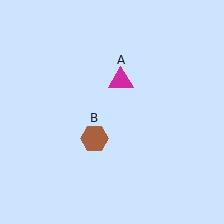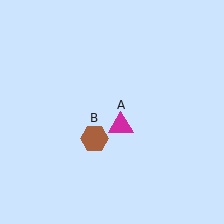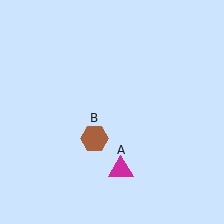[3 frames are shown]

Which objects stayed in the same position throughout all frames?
Brown hexagon (object B) remained stationary.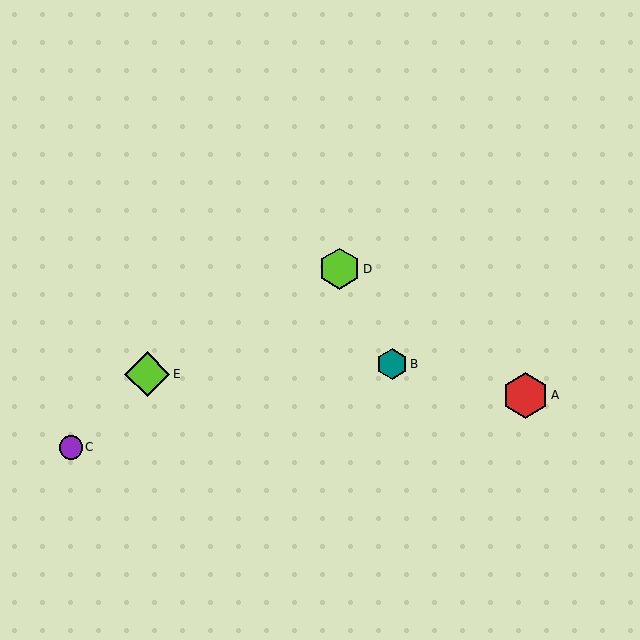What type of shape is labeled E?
Shape E is a lime diamond.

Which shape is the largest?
The red hexagon (labeled A) is the largest.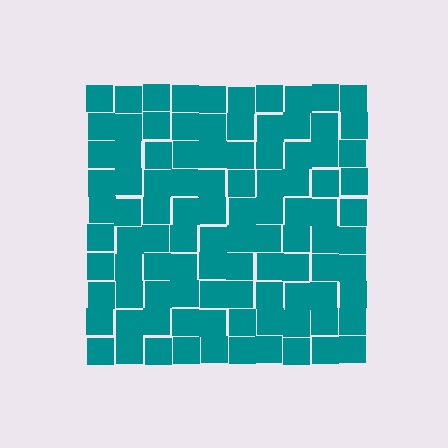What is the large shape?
The large shape is a square.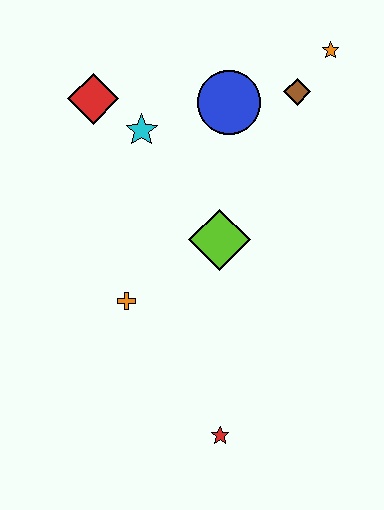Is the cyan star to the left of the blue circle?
Yes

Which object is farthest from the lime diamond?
The orange star is farthest from the lime diamond.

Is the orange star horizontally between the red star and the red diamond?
No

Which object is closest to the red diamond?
The cyan star is closest to the red diamond.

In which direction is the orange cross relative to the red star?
The orange cross is above the red star.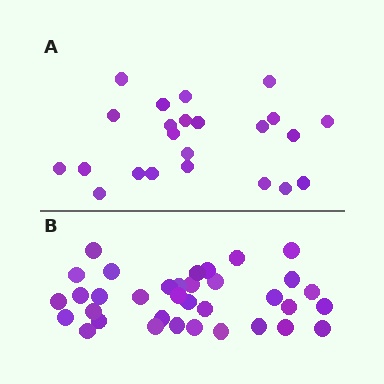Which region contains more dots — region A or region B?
Region B (the bottom region) has more dots.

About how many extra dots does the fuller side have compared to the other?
Region B has roughly 12 or so more dots than region A.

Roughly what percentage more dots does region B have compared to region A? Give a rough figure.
About 50% more.